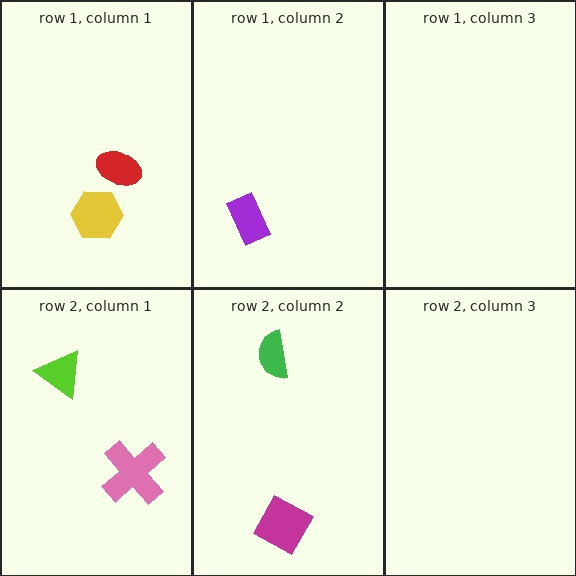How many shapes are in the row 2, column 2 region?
2.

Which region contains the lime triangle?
The row 2, column 1 region.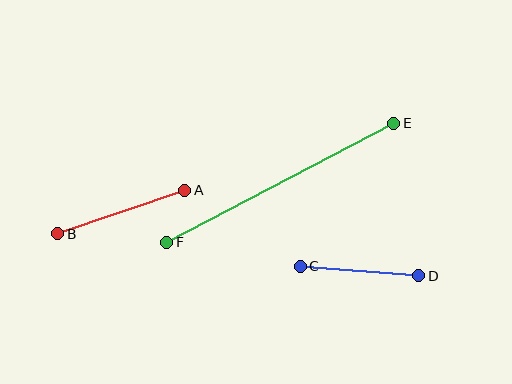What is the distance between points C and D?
The distance is approximately 119 pixels.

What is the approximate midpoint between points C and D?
The midpoint is at approximately (360, 271) pixels.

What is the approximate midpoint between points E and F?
The midpoint is at approximately (280, 183) pixels.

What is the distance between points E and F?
The distance is approximately 256 pixels.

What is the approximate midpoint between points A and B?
The midpoint is at approximately (121, 212) pixels.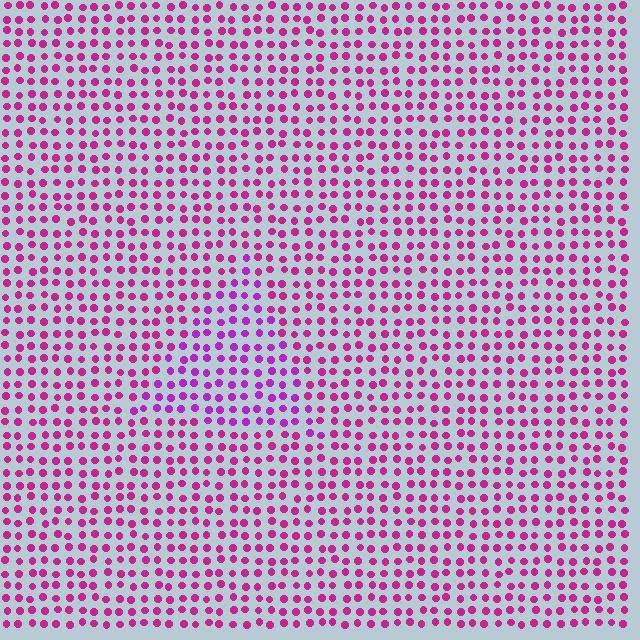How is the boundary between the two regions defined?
The boundary is defined purely by a slight shift in hue (about 25 degrees). Spacing, size, and orientation are identical on both sides.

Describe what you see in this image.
The image is filled with small magenta elements in a uniform arrangement. A triangle-shaped region is visible where the elements are tinted to a slightly different hue, forming a subtle color boundary.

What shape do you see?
I see a triangle.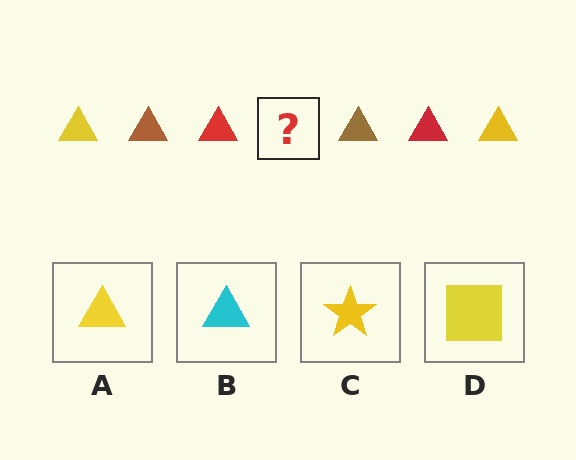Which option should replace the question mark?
Option A.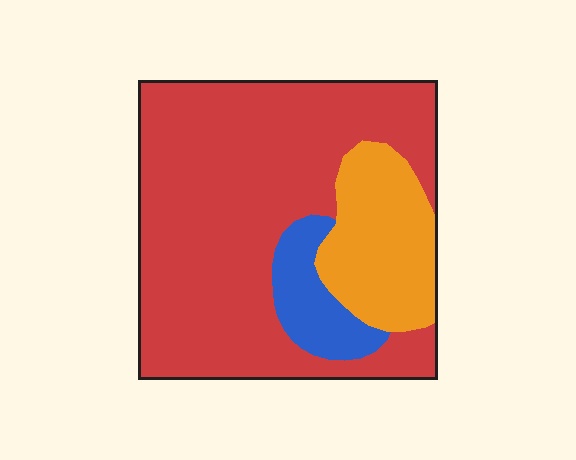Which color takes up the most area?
Red, at roughly 70%.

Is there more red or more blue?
Red.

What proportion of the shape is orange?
Orange covers roughly 20% of the shape.